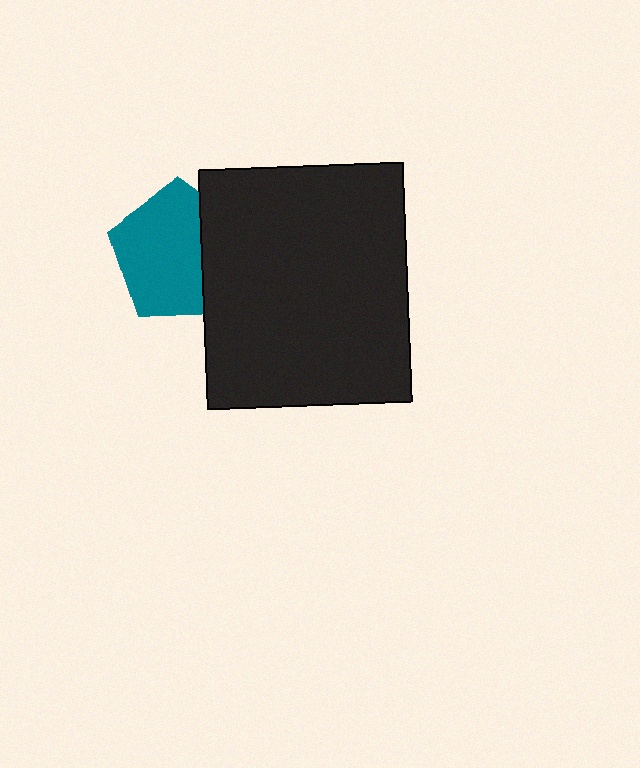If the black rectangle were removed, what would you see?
You would see the complete teal pentagon.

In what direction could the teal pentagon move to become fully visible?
The teal pentagon could move left. That would shift it out from behind the black rectangle entirely.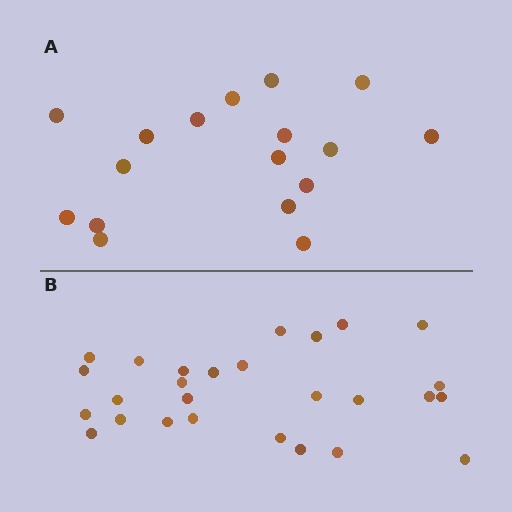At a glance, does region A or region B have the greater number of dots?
Region B (the bottom region) has more dots.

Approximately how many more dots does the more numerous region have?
Region B has roughly 10 or so more dots than region A.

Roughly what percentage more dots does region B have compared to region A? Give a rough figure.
About 60% more.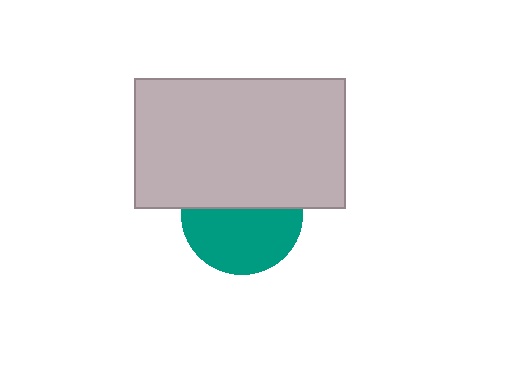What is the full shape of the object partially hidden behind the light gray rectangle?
The partially hidden object is a teal circle.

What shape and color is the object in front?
The object in front is a light gray rectangle.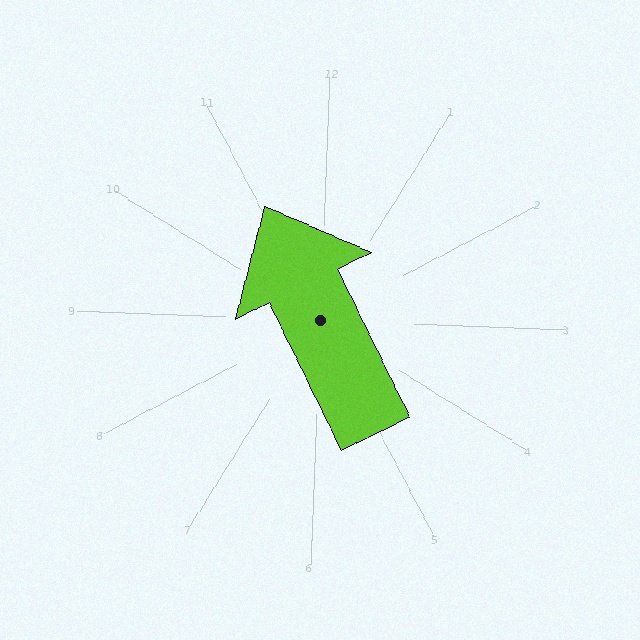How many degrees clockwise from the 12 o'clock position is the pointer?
Approximately 332 degrees.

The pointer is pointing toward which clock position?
Roughly 11 o'clock.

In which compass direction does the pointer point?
Northwest.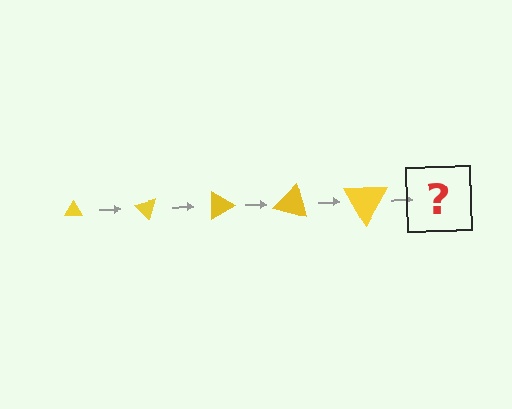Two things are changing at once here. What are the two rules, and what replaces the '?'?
The two rules are that the triangle grows larger each step and it rotates 45 degrees each step. The '?' should be a triangle, larger than the previous one and rotated 225 degrees from the start.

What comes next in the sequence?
The next element should be a triangle, larger than the previous one and rotated 225 degrees from the start.